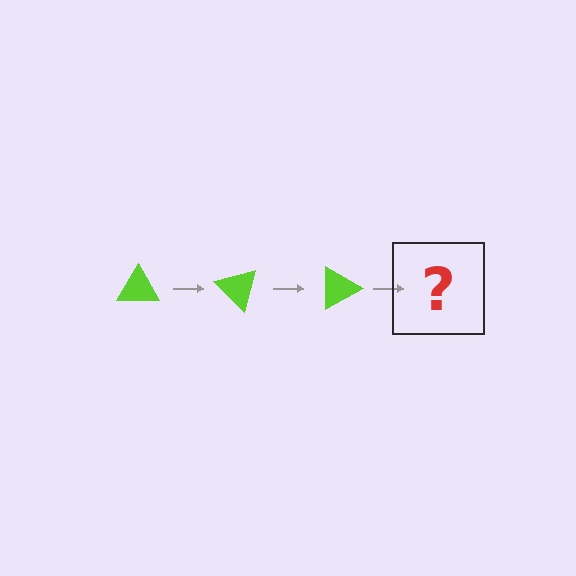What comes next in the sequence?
The next element should be a lime triangle rotated 135 degrees.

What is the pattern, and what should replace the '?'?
The pattern is that the triangle rotates 45 degrees each step. The '?' should be a lime triangle rotated 135 degrees.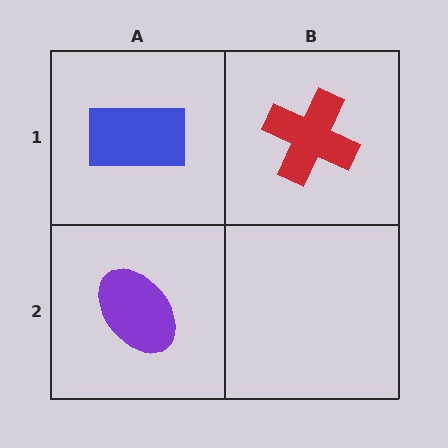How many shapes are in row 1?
2 shapes.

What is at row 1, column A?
A blue rectangle.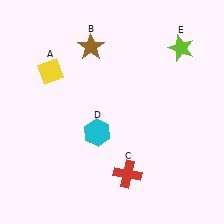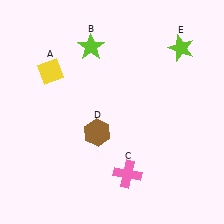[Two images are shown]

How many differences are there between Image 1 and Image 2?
There are 3 differences between the two images.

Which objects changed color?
B changed from brown to lime. C changed from red to pink. D changed from cyan to brown.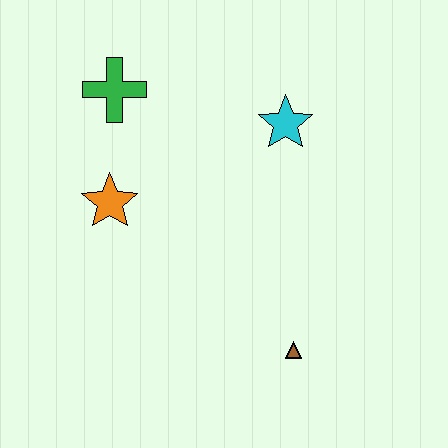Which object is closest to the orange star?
The green cross is closest to the orange star.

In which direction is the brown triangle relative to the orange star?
The brown triangle is to the right of the orange star.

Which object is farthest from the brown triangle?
The green cross is farthest from the brown triangle.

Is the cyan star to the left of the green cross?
No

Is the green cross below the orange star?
No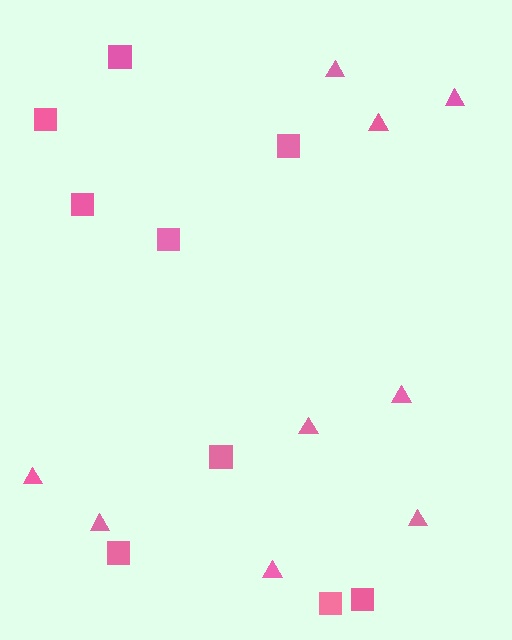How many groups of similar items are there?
There are 2 groups: one group of squares (9) and one group of triangles (9).